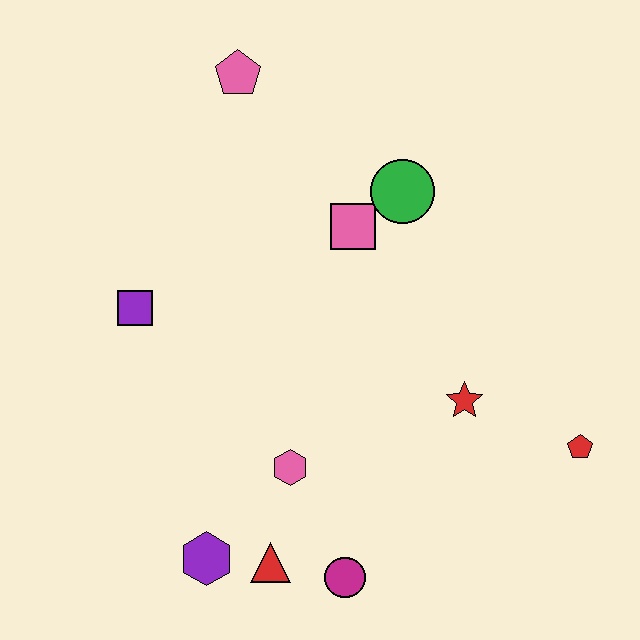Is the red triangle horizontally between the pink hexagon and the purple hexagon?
Yes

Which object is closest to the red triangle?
The purple hexagon is closest to the red triangle.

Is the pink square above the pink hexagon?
Yes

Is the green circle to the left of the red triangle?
No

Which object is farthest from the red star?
The pink pentagon is farthest from the red star.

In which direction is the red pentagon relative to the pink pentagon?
The red pentagon is below the pink pentagon.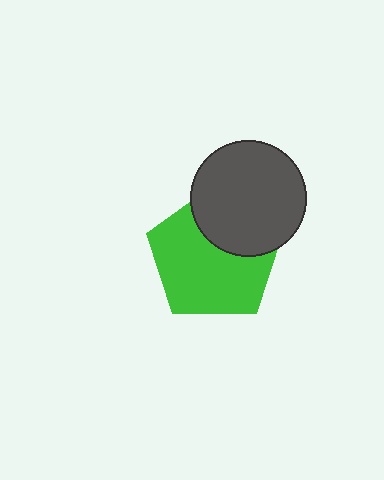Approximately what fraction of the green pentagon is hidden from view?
Roughly 33% of the green pentagon is hidden behind the dark gray circle.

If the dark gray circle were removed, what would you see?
You would see the complete green pentagon.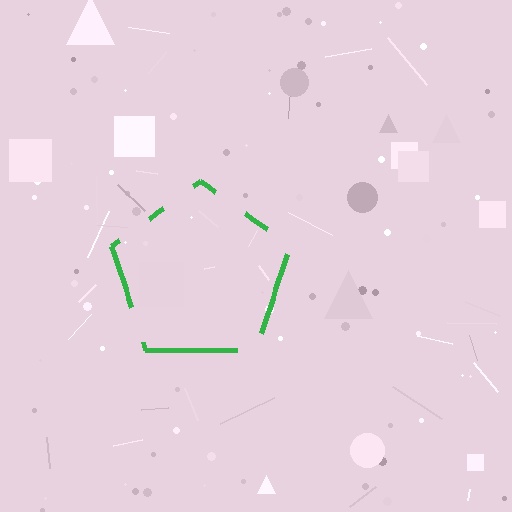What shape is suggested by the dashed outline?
The dashed outline suggests a pentagon.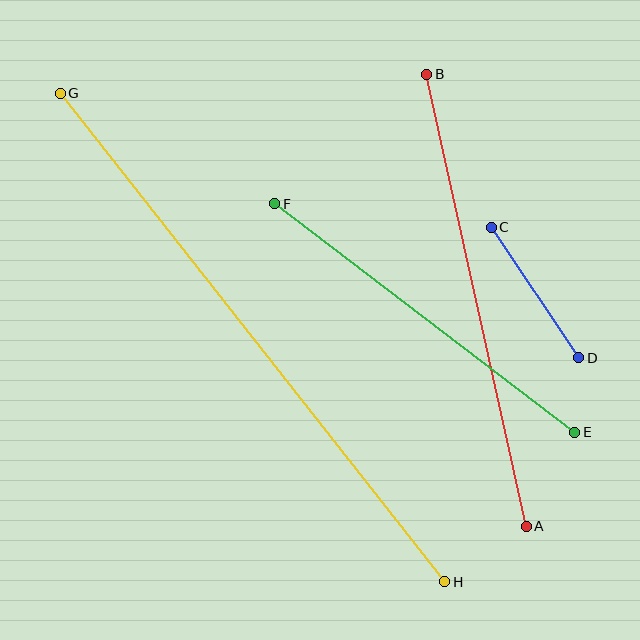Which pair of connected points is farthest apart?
Points G and H are farthest apart.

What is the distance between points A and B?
The distance is approximately 463 pixels.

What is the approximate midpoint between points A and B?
The midpoint is at approximately (477, 300) pixels.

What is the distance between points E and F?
The distance is approximately 377 pixels.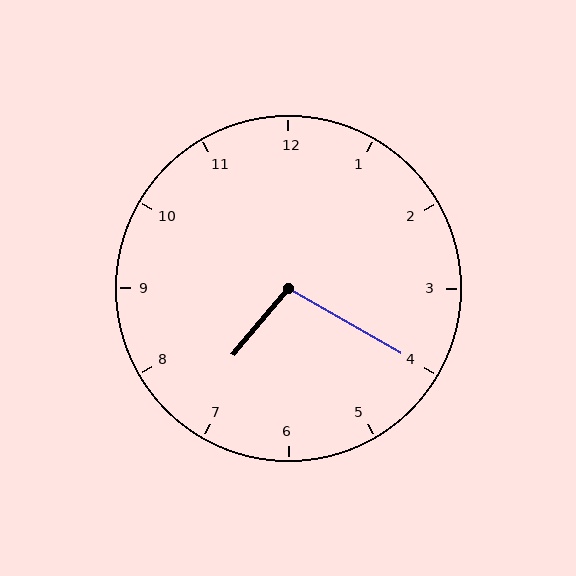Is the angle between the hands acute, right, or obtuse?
It is obtuse.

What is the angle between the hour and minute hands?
Approximately 100 degrees.